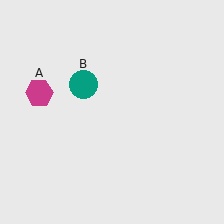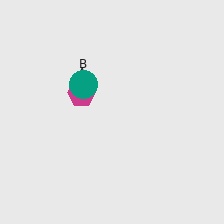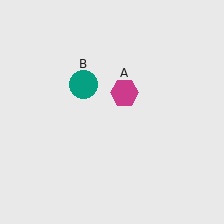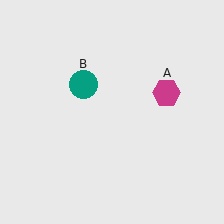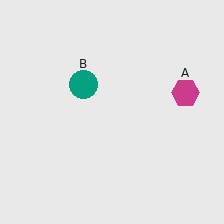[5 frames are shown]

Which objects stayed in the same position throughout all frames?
Teal circle (object B) remained stationary.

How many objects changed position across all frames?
1 object changed position: magenta hexagon (object A).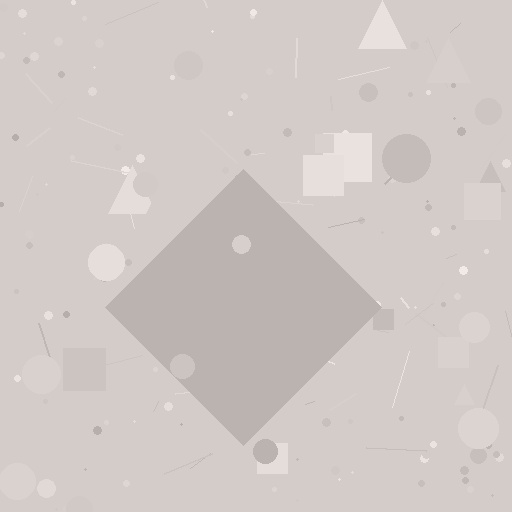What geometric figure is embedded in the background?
A diamond is embedded in the background.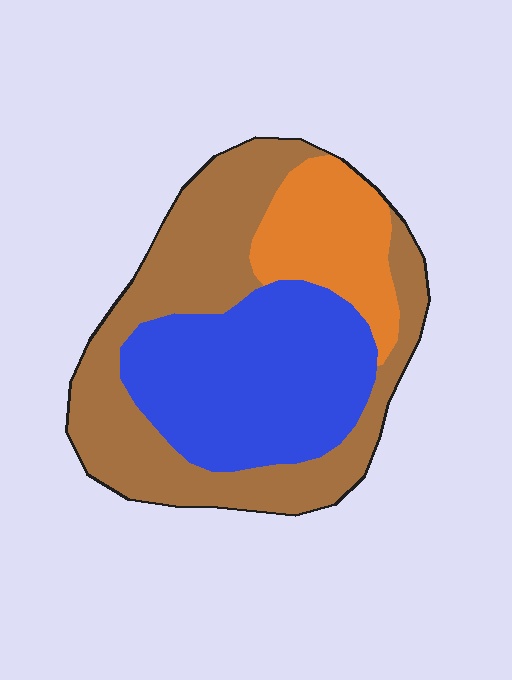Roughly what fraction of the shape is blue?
Blue takes up about three eighths (3/8) of the shape.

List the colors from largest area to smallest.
From largest to smallest: brown, blue, orange.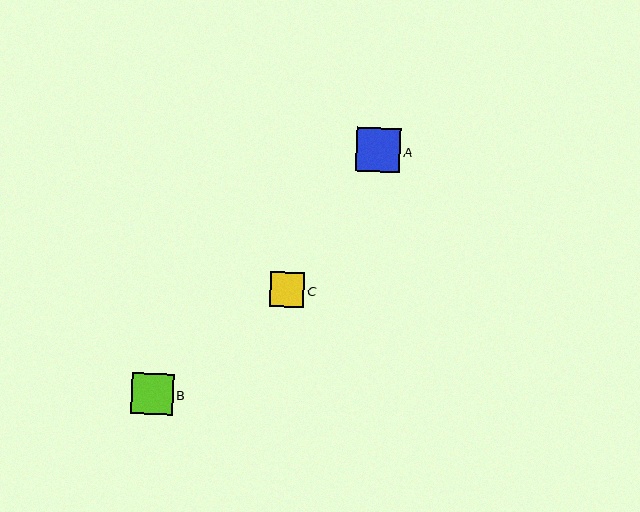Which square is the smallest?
Square C is the smallest with a size of approximately 34 pixels.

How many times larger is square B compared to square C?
Square B is approximately 1.2 times the size of square C.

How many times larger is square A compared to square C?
Square A is approximately 1.3 times the size of square C.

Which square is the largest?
Square A is the largest with a size of approximately 44 pixels.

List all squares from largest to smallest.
From largest to smallest: A, B, C.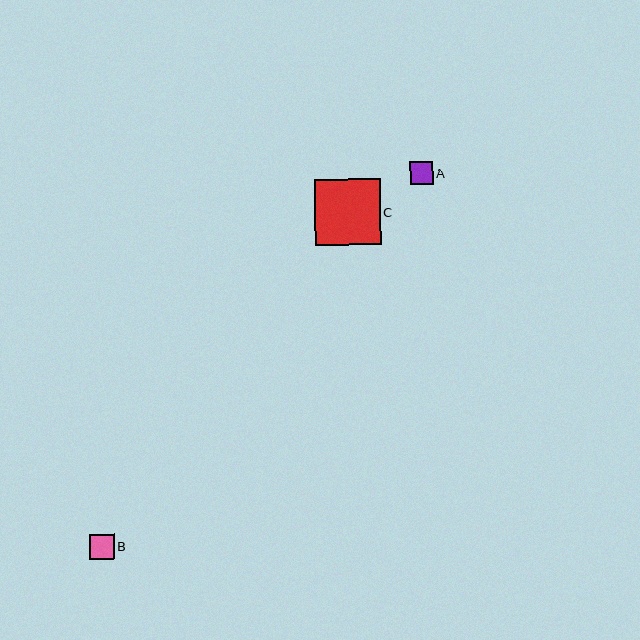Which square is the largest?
Square C is the largest with a size of approximately 66 pixels.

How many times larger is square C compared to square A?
Square C is approximately 2.9 times the size of square A.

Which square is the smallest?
Square A is the smallest with a size of approximately 22 pixels.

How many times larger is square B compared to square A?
Square B is approximately 1.1 times the size of square A.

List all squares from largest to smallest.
From largest to smallest: C, B, A.